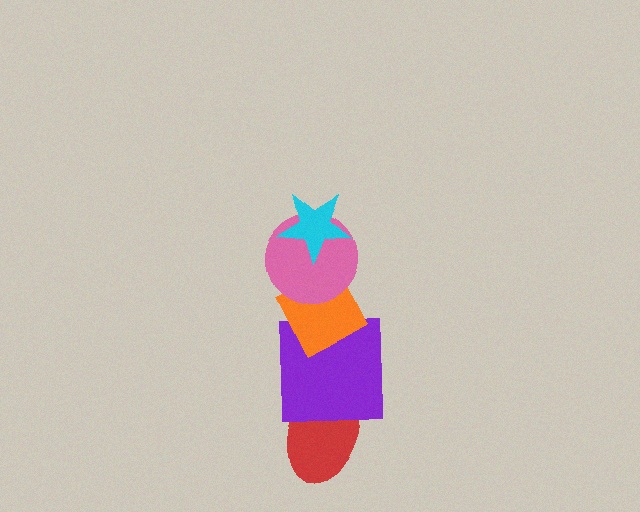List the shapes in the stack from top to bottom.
From top to bottom: the cyan star, the pink circle, the orange diamond, the purple square, the red ellipse.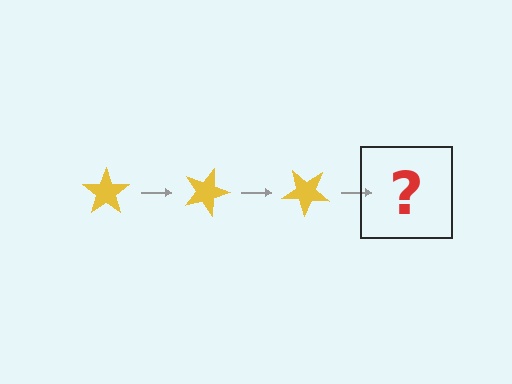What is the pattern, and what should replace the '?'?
The pattern is that the star rotates 20 degrees each step. The '?' should be a yellow star rotated 60 degrees.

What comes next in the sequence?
The next element should be a yellow star rotated 60 degrees.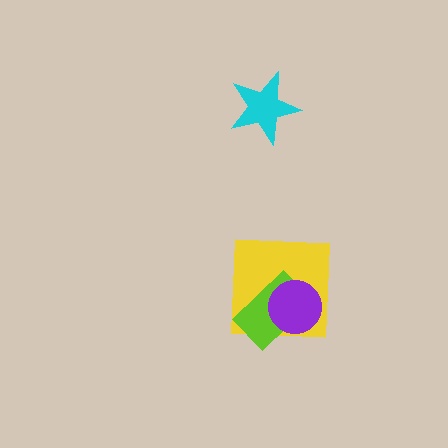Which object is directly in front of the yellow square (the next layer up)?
The lime rectangle is directly in front of the yellow square.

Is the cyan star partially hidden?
No, no other shape covers it.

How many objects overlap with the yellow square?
2 objects overlap with the yellow square.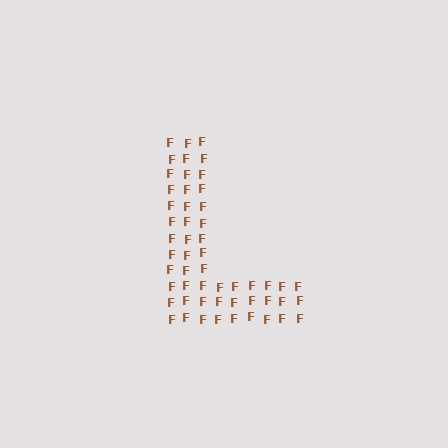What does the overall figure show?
The overall figure shows the letter L.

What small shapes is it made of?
It is made of small letter F's.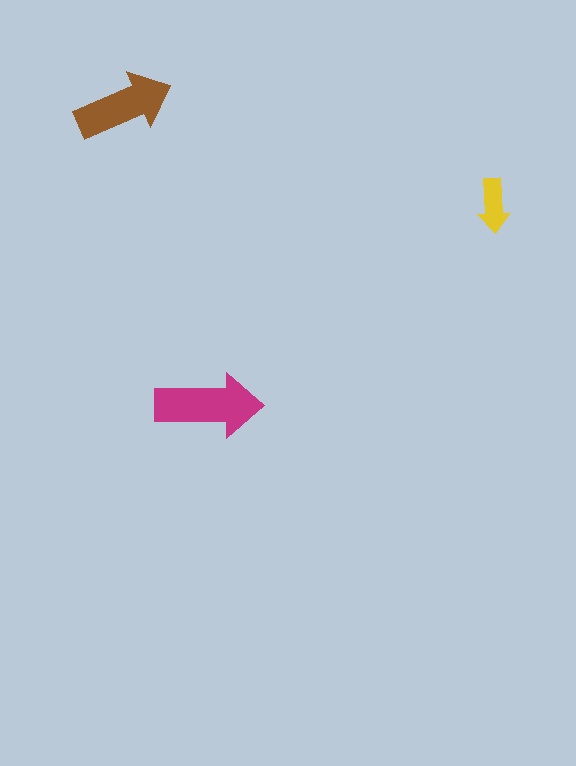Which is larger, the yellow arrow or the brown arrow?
The brown one.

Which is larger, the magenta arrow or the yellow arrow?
The magenta one.